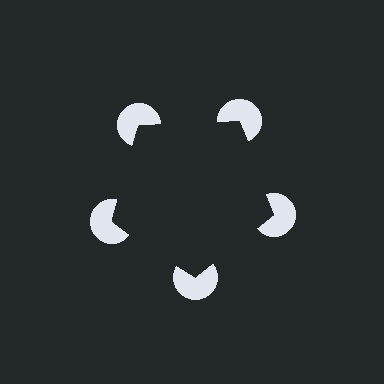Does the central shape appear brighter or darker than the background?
It typically appears slightly darker than the background, even though no actual brightness change is drawn.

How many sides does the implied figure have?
5 sides.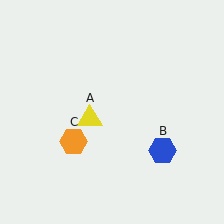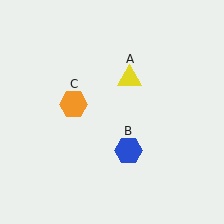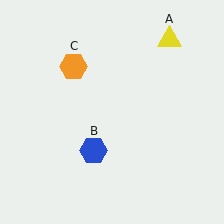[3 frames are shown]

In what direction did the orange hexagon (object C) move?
The orange hexagon (object C) moved up.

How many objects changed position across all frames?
3 objects changed position: yellow triangle (object A), blue hexagon (object B), orange hexagon (object C).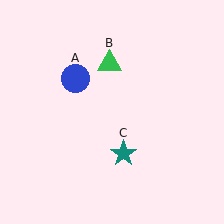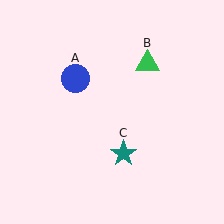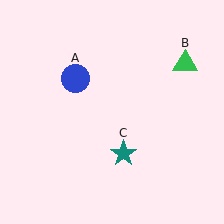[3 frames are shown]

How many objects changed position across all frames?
1 object changed position: green triangle (object B).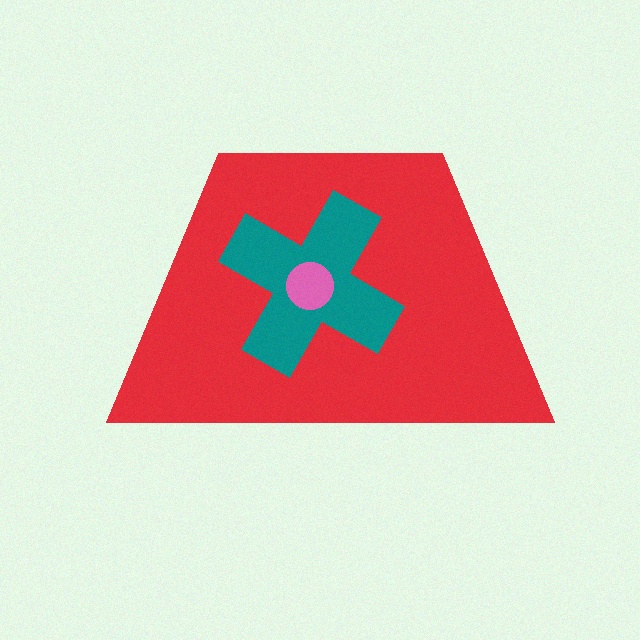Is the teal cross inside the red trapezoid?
Yes.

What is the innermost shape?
The pink circle.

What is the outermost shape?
The red trapezoid.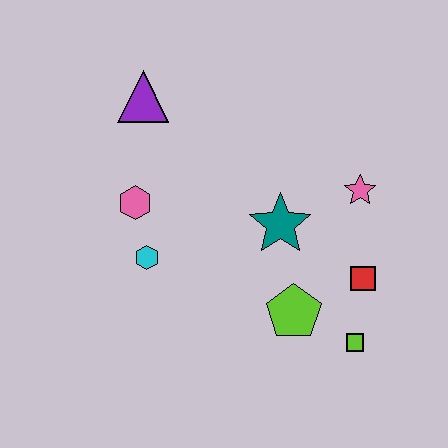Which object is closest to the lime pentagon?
The lime square is closest to the lime pentagon.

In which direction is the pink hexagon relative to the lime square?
The pink hexagon is to the left of the lime square.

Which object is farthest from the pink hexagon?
The lime square is farthest from the pink hexagon.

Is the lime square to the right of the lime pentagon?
Yes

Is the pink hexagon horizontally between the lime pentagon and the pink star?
No